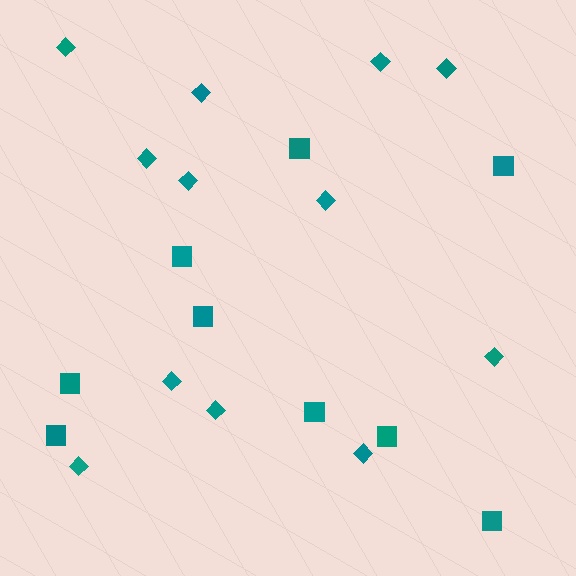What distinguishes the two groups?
There are 2 groups: one group of diamonds (12) and one group of squares (9).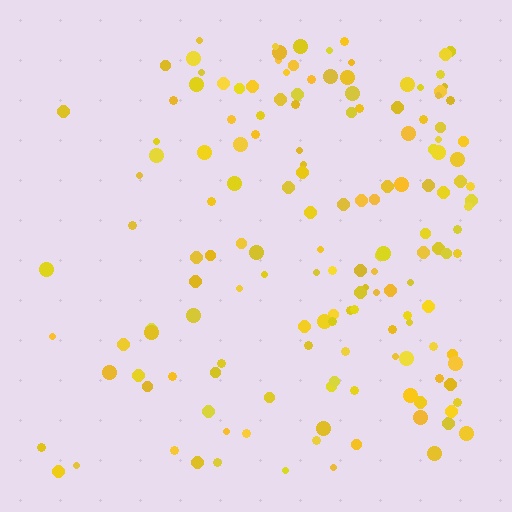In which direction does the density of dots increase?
From left to right, with the right side densest.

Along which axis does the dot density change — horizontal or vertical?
Horizontal.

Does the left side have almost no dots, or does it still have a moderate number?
Still a moderate number, just noticeably fewer than the right.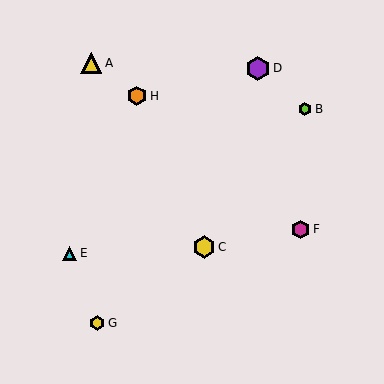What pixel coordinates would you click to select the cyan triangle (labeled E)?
Click at (70, 253) to select the cyan triangle E.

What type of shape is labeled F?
Shape F is a magenta hexagon.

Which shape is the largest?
The purple hexagon (labeled D) is the largest.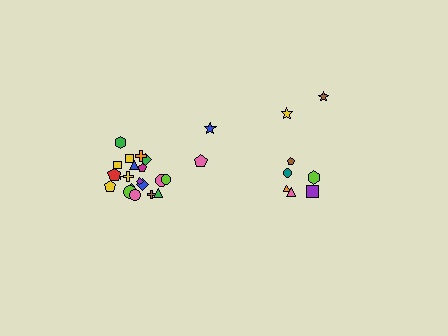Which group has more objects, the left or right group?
The left group.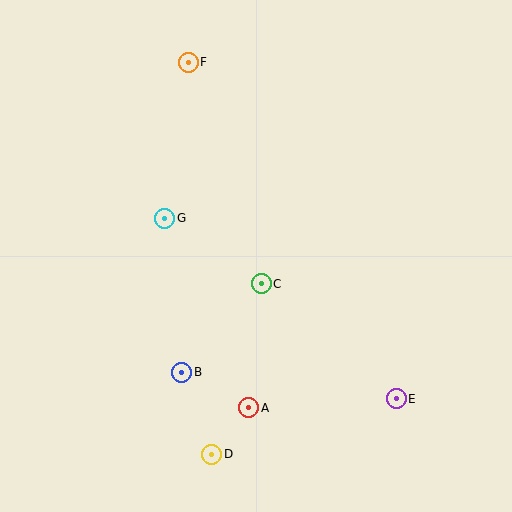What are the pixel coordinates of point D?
Point D is at (212, 454).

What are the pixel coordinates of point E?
Point E is at (396, 399).